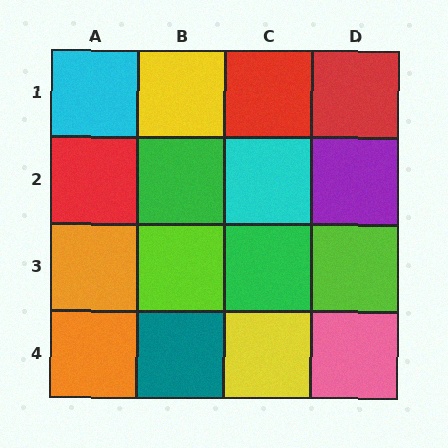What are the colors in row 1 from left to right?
Cyan, yellow, red, red.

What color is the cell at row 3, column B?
Lime.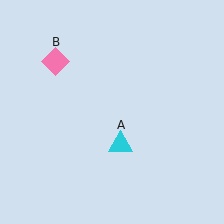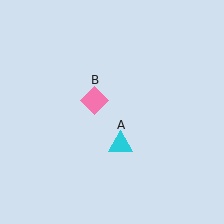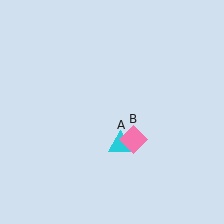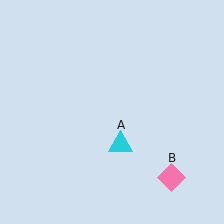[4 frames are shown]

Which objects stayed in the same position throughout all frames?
Cyan triangle (object A) remained stationary.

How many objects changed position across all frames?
1 object changed position: pink diamond (object B).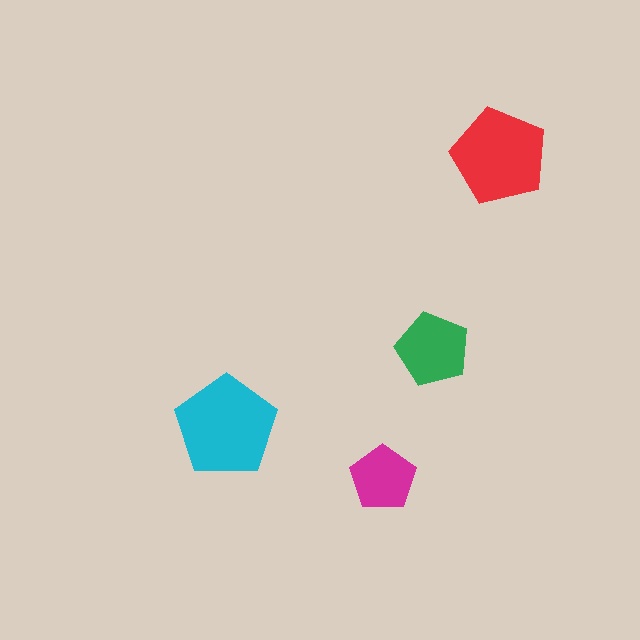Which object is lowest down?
The magenta pentagon is bottommost.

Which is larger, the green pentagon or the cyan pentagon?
The cyan one.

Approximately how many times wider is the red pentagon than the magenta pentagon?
About 1.5 times wider.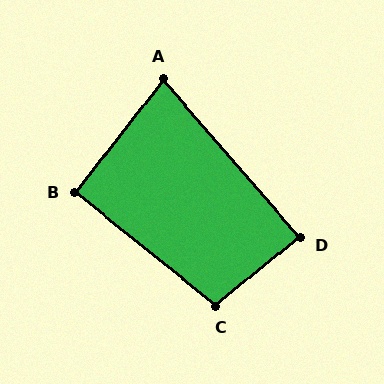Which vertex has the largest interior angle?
C, at approximately 102 degrees.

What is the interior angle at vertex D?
Approximately 89 degrees (approximately right).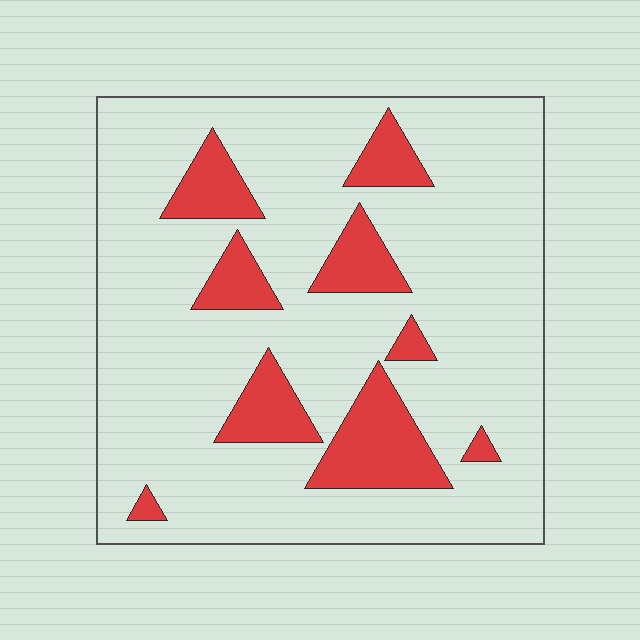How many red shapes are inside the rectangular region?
9.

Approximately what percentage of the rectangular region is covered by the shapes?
Approximately 20%.